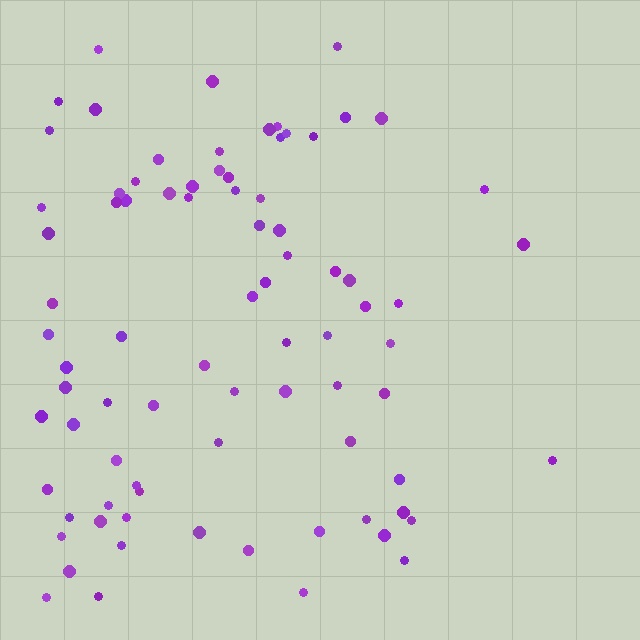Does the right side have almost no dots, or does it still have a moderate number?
Still a moderate number, just noticeably fewer than the left.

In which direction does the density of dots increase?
From right to left, with the left side densest.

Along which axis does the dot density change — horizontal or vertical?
Horizontal.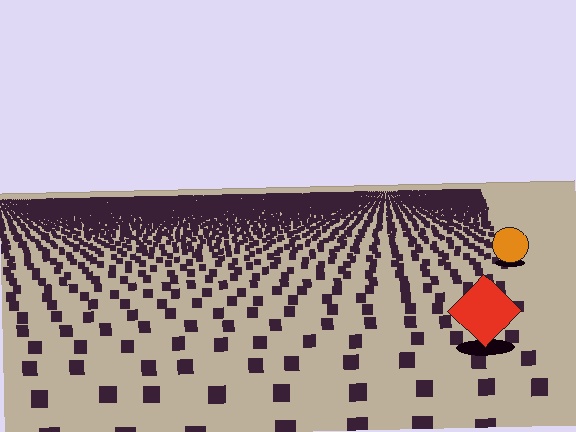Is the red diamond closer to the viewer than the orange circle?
Yes. The red diamond is closer — you can tell from the texture gradient: the ground texture is coarser near it.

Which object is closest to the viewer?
The red diamond is closest. The texture marks near it are larger and more spread out.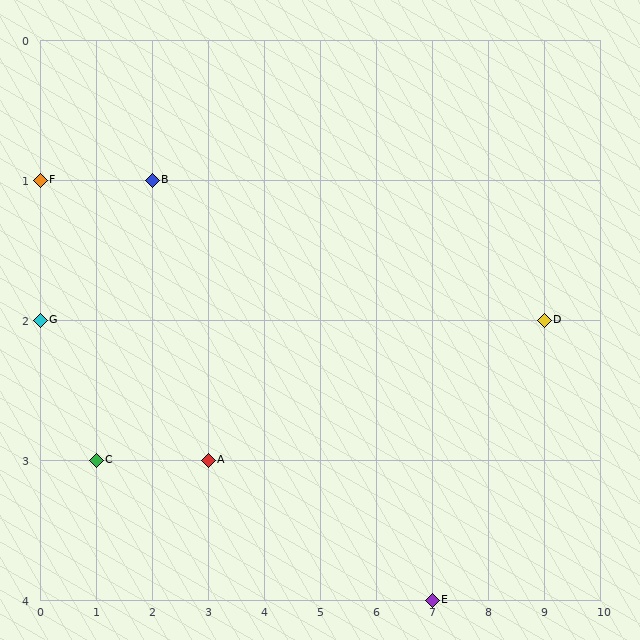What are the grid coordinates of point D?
Point D is at grid coordinates (9, 2).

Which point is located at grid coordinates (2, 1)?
Point B is at (2, 1).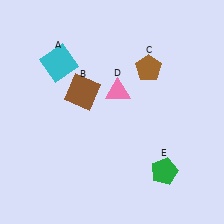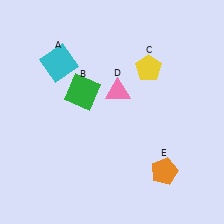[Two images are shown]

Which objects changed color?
B changed from brown to green. C changed from brown to yellow. E changed from green to orange.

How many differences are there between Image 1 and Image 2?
There are 3 differences between the two images.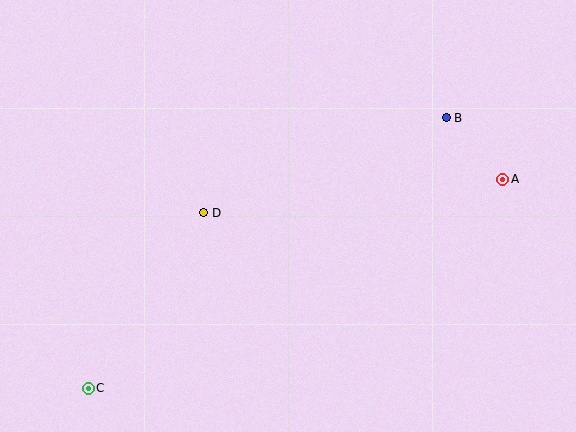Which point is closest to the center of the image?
Point D at (204, 213) is closest to the center.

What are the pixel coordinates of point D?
Point D is at (204, 213).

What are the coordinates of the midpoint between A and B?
The midpoint between A and B is at (474, 149).